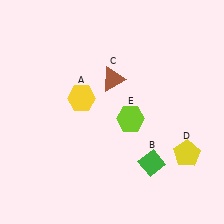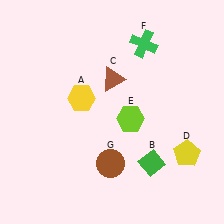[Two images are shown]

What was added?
A green cross (F), a brown circle (G) were added in Image 2.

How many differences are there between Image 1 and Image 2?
There are 2 differences between the two images.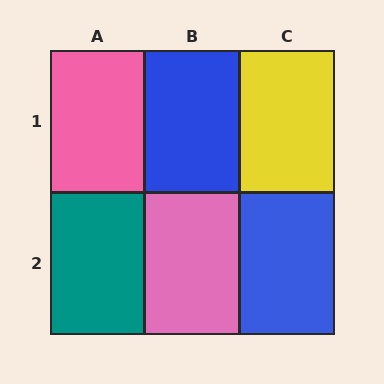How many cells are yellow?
1 cell is yellow.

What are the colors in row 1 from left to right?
Pink, blue, yellow.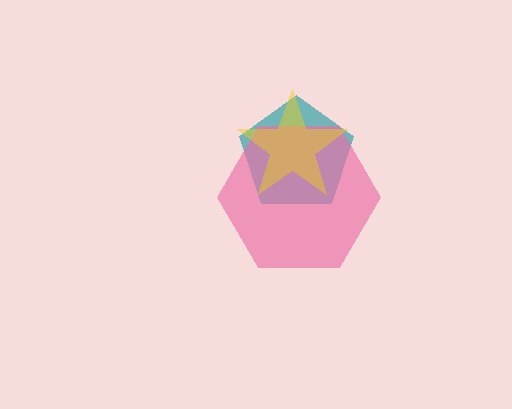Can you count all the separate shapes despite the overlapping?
Yes, there are 3 separate shapes.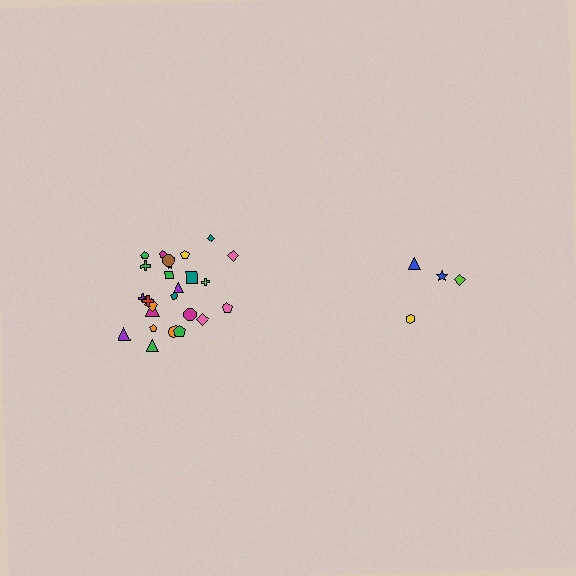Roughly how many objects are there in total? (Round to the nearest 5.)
Roughly 30 objects in total.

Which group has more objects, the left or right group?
The left group.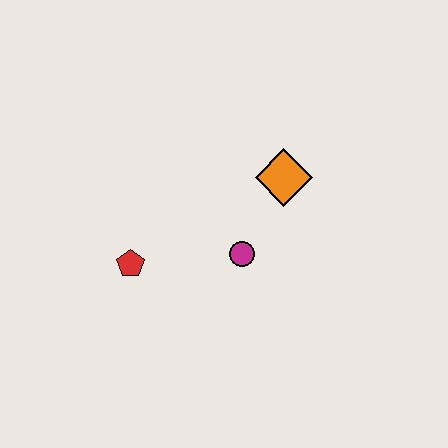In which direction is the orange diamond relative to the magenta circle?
The orange diamond is above the magenta circle.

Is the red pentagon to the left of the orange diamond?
Yes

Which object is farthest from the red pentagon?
The orange diamond is farthest from the red pentagon.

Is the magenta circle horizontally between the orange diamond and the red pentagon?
Yes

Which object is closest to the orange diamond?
The magenta circle is closest to the orange diamond.